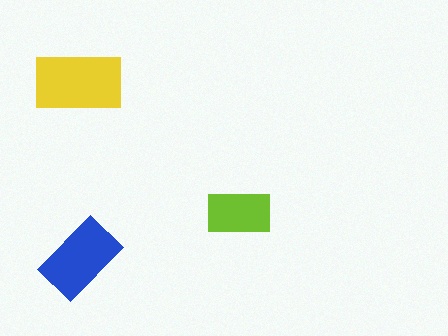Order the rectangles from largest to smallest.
the yellow one, the blue one, the lime one.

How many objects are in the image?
There are 3 objects in the image.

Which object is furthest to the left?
The yellow rectangle is leftmost.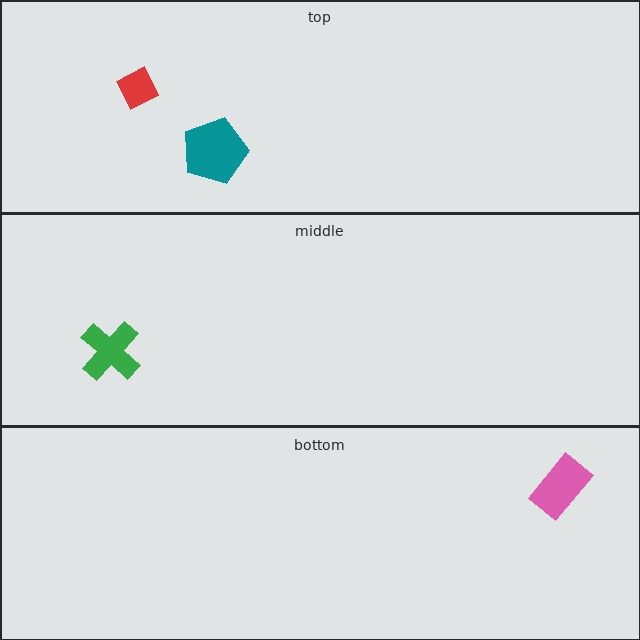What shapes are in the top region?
The teal pentagon, the red diamond.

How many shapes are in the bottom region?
1.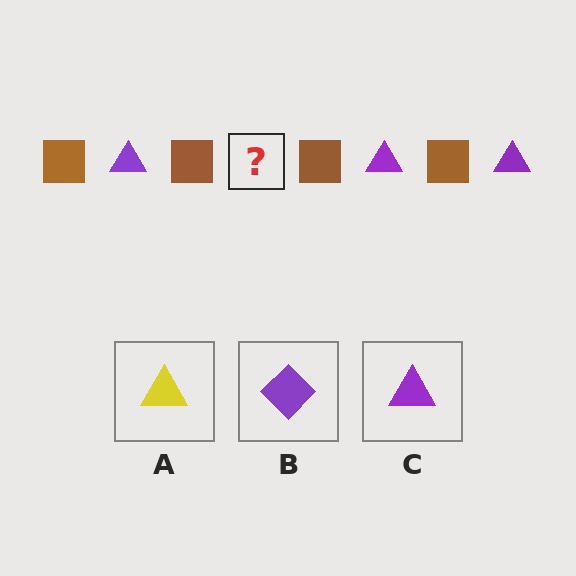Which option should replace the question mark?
Option C.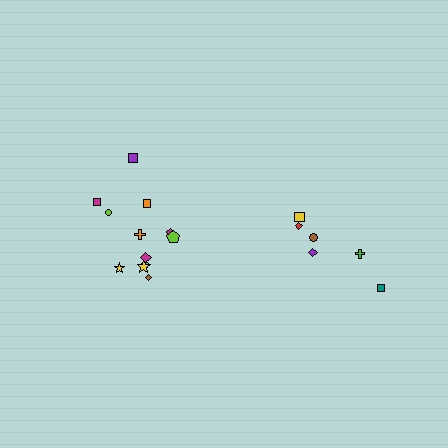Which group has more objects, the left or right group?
The left group.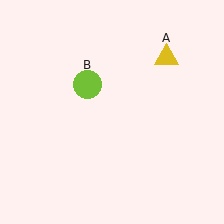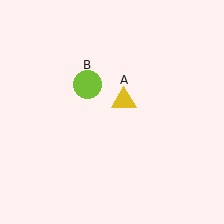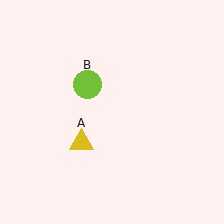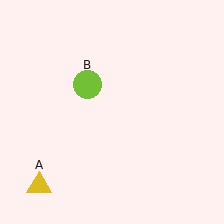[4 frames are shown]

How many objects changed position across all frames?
1 object changed position: yellow triangle (object A).